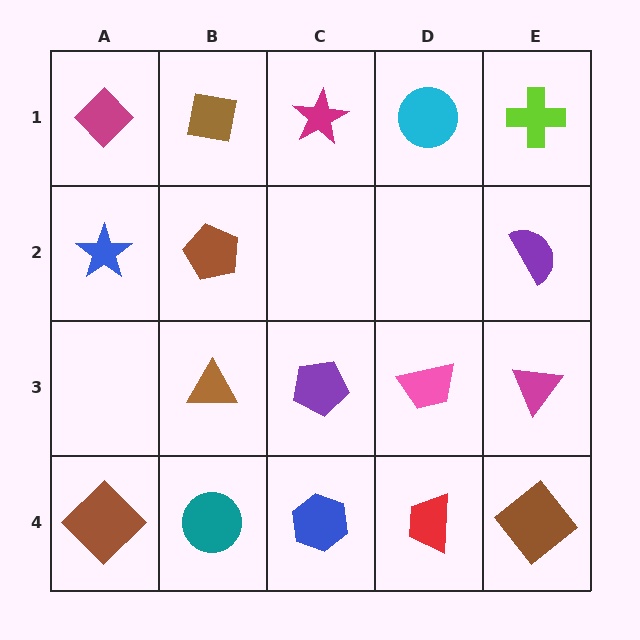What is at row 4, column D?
A red trapezoid.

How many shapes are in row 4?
5 shapes.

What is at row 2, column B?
A brown pentagon.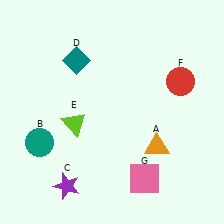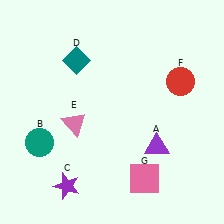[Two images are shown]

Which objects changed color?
A changed from orange to purple. E changed from lime to pink.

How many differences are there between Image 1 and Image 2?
There are 2 differences between the two images.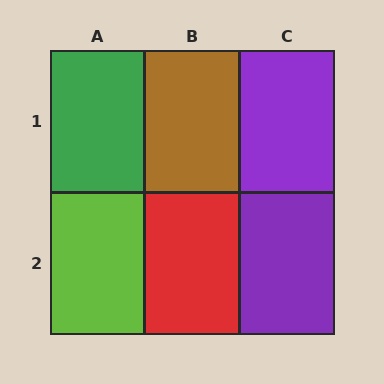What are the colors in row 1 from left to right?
Green, brown, purple.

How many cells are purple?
2 cells are purple.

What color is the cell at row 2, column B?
Red.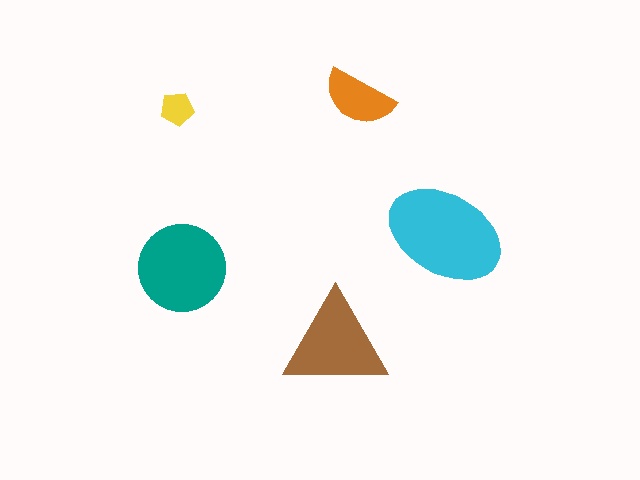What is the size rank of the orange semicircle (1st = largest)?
4th.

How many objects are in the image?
There are 5 objects in the image.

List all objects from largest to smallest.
The cyan ellipse, the teal circle, the brown triangle, the orange semicircle, the yellow pentagon.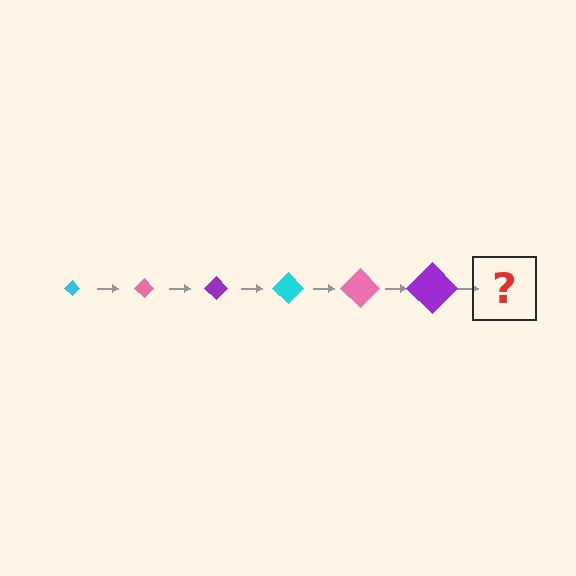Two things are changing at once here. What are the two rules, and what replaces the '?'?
The two rules are that the diamond grows larger each step and the color cycles through cyan, pink, and purple. The '?' should be a cyan diamond, larger than the previous one.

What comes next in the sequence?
The next element should be a cyan diamond, larger than the previous one.